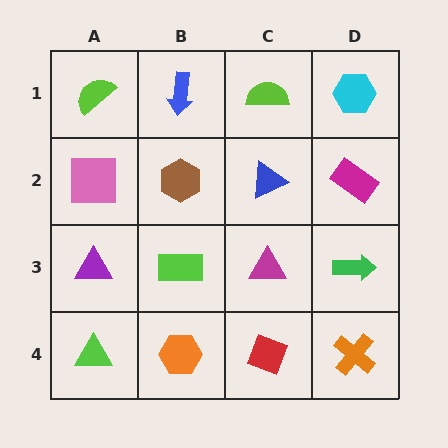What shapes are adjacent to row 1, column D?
A magenta rectangle (row 2, column D), a lime semicircle (row 1, column C).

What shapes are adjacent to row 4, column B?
A lime rectangle (row 3, column B), a lime triangle (row 4, column A), a red diamond (row 4, column C).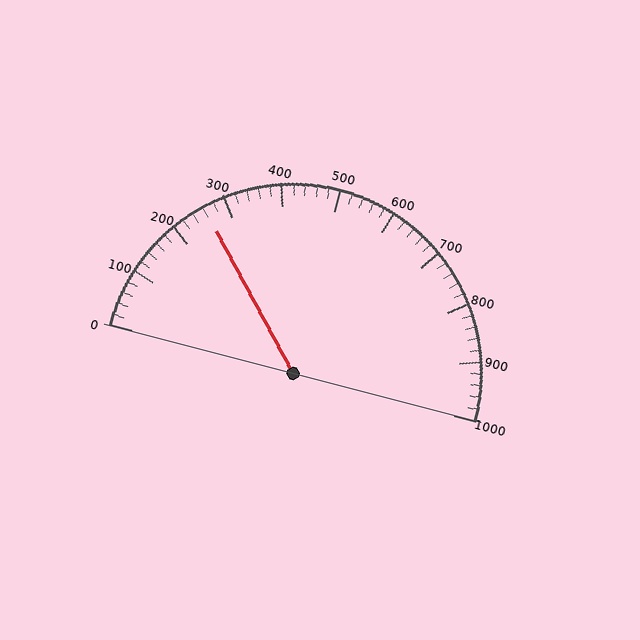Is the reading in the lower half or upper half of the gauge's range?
The reading is in the lower half of the range (0 to 1000).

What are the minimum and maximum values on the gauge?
The gauge ranges from 0 to 1000.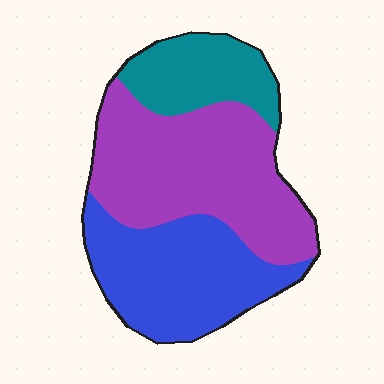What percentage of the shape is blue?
Blue covers about 35% of the shape.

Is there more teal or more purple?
Purple.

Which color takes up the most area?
Purple, at roughly 45%.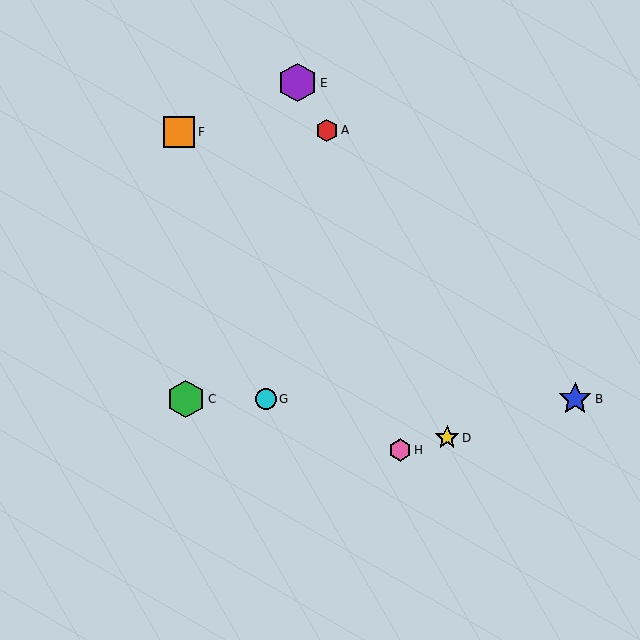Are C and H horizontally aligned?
No, C is at y≈399 and H is at y≈450.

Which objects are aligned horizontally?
Objects B, C, G are aligned horizontally.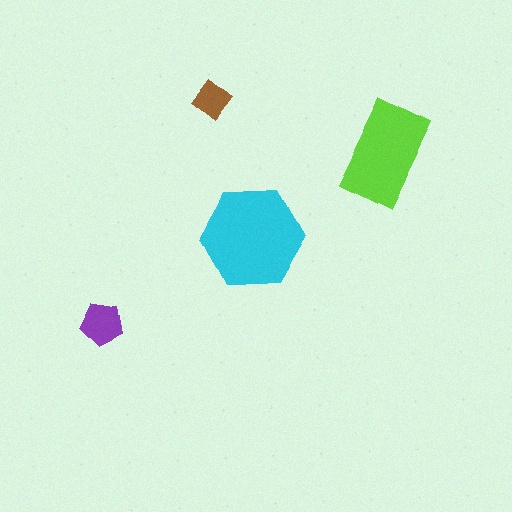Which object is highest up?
The brown diamond is topmost.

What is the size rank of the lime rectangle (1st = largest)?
2nd.